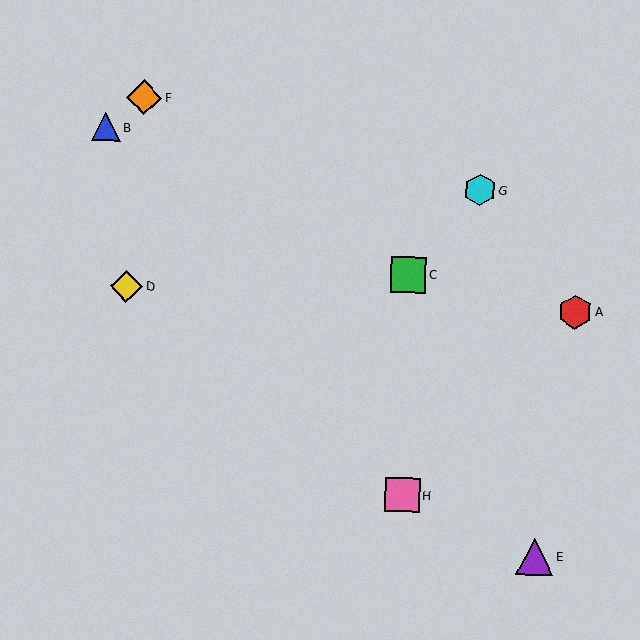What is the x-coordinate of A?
Object A is at x≈575.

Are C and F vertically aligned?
No, C is at x≈408 and F is at x≈144.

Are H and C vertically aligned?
Yes, both are at x≈402.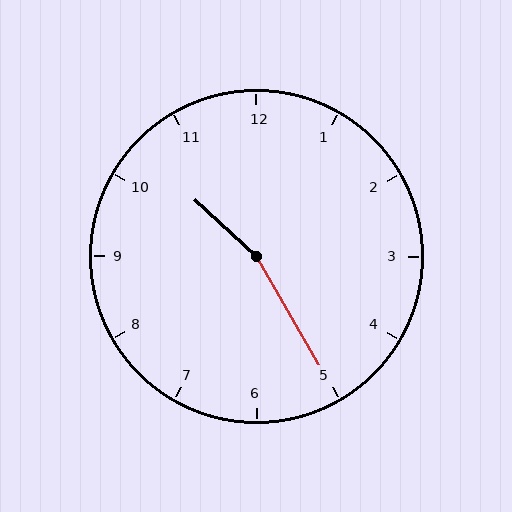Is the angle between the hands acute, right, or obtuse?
It is obtuse.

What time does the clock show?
10:25.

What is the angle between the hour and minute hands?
Approximately 162 degrees.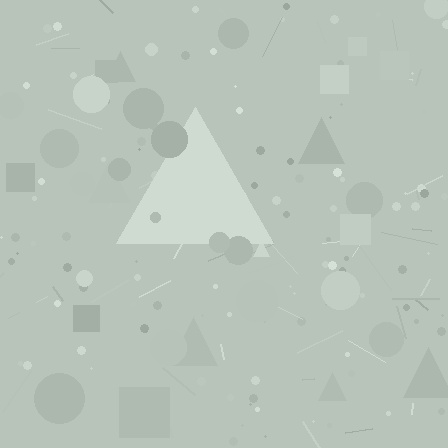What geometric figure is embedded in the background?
A triangle is embedded in the background.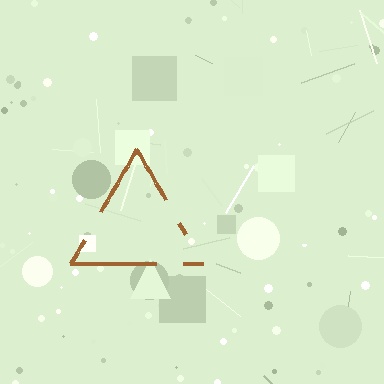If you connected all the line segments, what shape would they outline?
They would outline a triangle.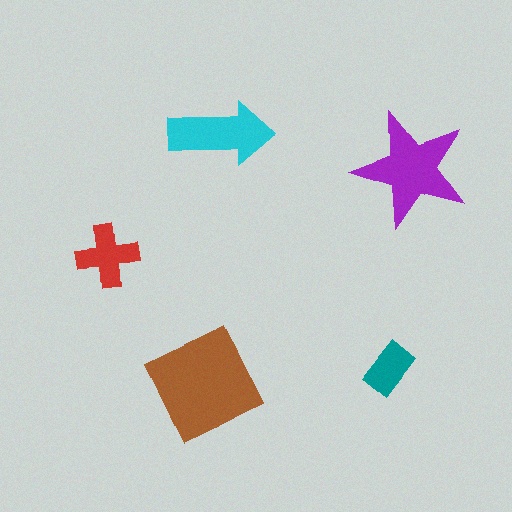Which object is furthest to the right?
The purple star is rightmost.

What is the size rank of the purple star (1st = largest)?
2nd.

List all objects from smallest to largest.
The teal rectangle, the red cross, the cyan arrow, the purple star, the brown diamond.